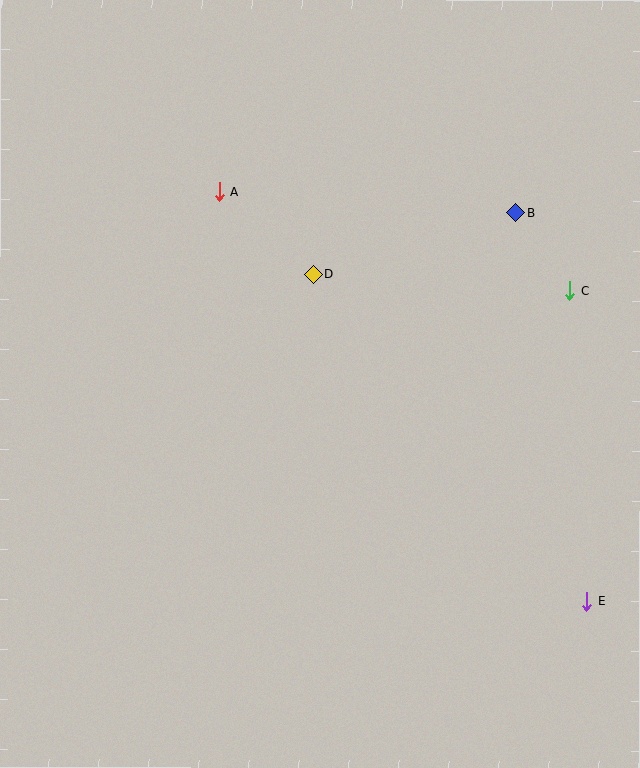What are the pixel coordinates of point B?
Point B is at (516, 213).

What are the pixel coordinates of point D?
Point D is at (314, 274).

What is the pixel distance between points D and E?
The distance between D and E is 426 pixels.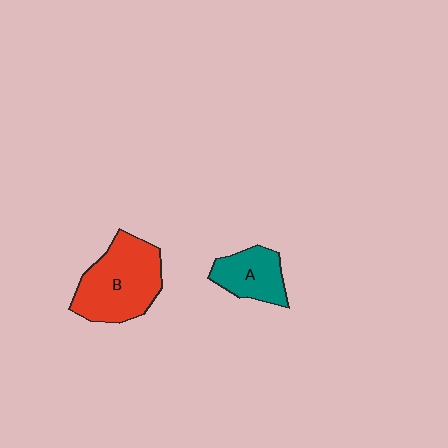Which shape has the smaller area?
Shape A (teal).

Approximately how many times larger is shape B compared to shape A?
Approximately 1.8 times.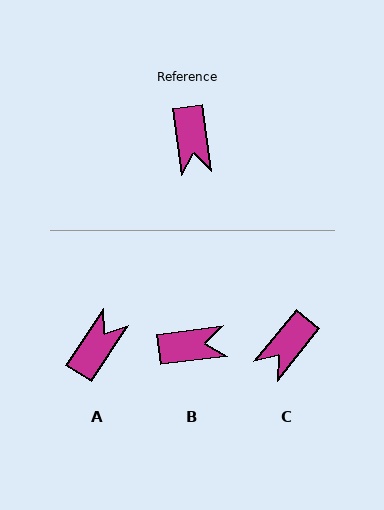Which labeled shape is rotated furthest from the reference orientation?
A, about 139 degrees away.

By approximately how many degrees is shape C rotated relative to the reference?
Approximately 46 degrees clockwise.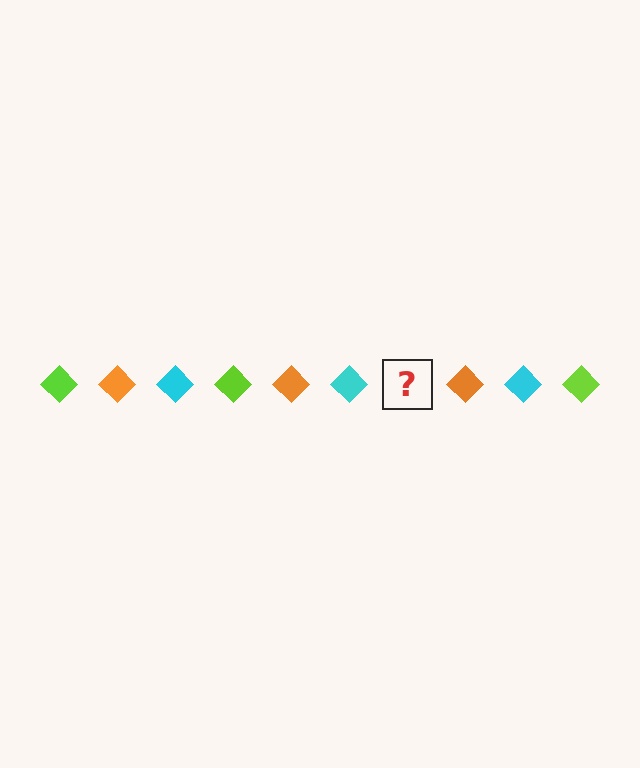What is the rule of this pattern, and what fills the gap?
The rule is that the pattern cycles through lime, orange, cyan diamonds. The gap should be filled with a lime diamond.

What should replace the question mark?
The question mark should be replaced with a lime diamond.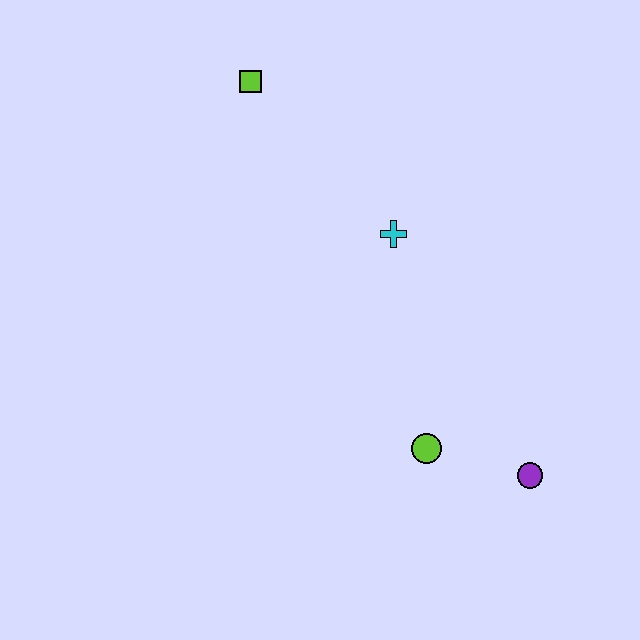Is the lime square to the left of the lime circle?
Yes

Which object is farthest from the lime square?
The purple circle is farthest from the lime square.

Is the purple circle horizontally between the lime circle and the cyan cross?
No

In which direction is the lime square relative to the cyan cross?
The lime square is above the cyan cross.